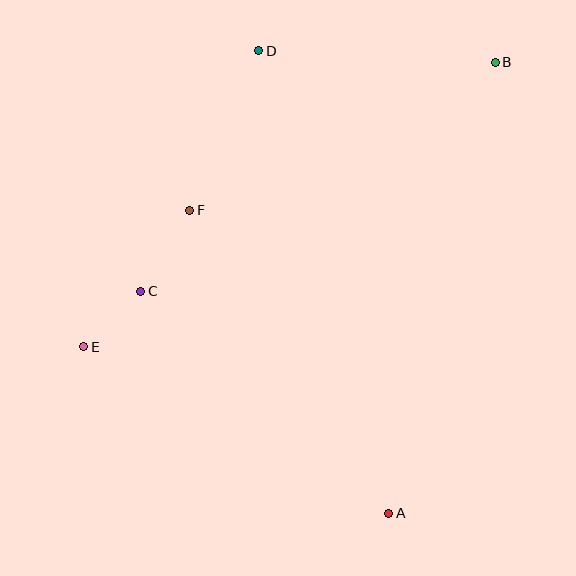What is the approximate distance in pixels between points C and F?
The distance between C and F is approximately 95 pixels.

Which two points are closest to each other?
Points C and E are closest to each other.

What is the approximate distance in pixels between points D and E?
The distance between D and E is approximately 344 pixels.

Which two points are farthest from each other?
Points B and E are farthest from each other.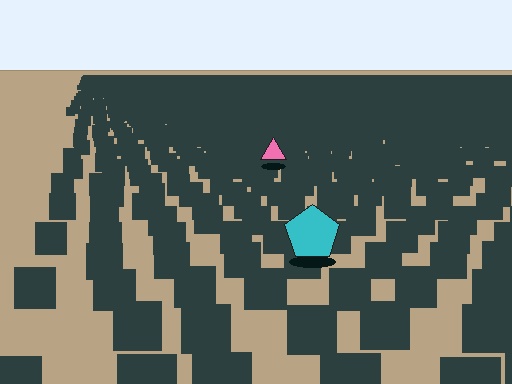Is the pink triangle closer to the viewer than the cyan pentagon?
No. The cyan pentagon is closer — you can tell from the texture gradient: the ground texture is coarser near it.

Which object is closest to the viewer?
The cyan pentagon is closest. The texture marks near it are larger and more spread out.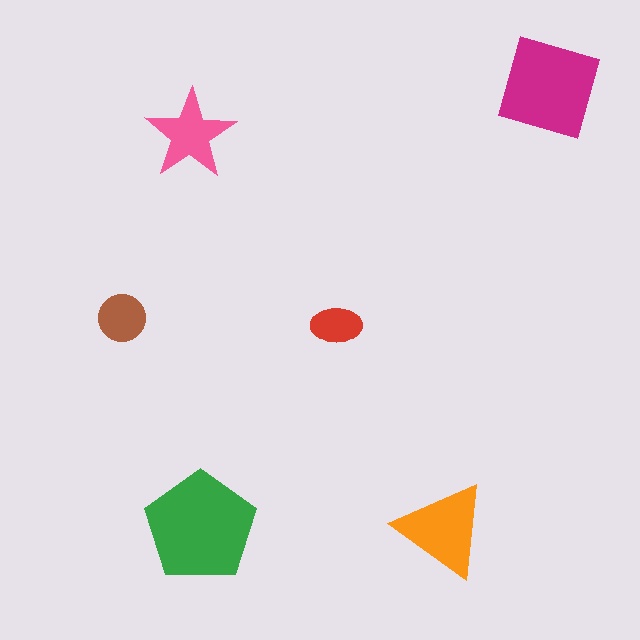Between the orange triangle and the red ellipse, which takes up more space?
The orange triangle.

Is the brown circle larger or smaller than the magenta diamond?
Smaller.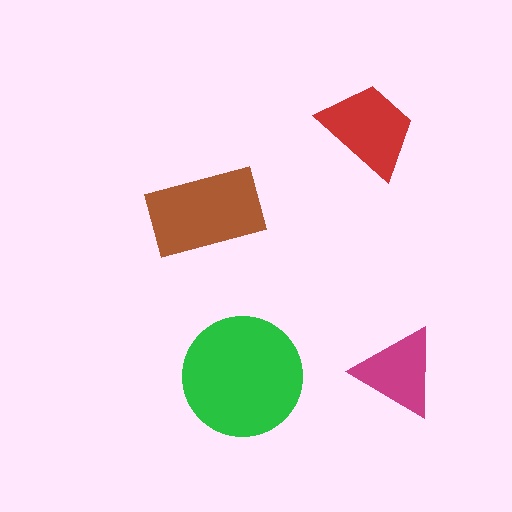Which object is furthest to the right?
The magenta triangle is rightmost.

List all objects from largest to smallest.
The green circle, the brown rectangle, the red trapezoid, the magenta triangle.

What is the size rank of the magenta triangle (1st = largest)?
4th.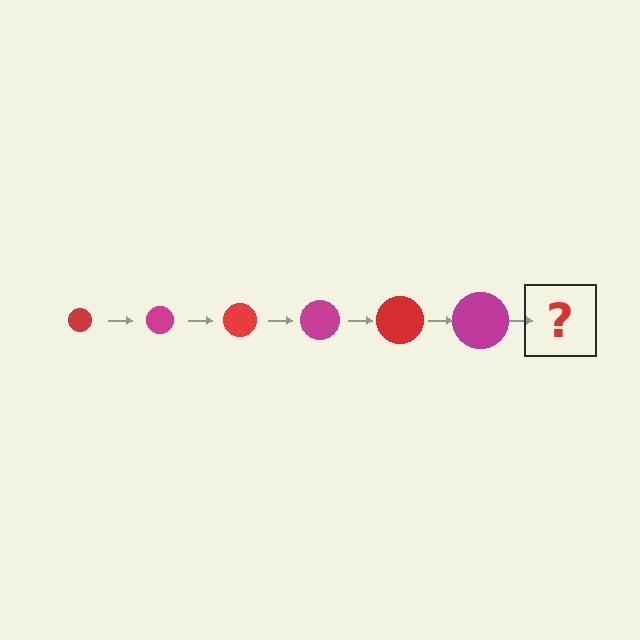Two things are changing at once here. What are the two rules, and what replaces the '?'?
The two rules are that the circle grows larger each step and the color cycles through red and magenta. The '?' should be a red circle, larger than the previous one.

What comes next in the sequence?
The next element should be a red circle, larger than the previous one.